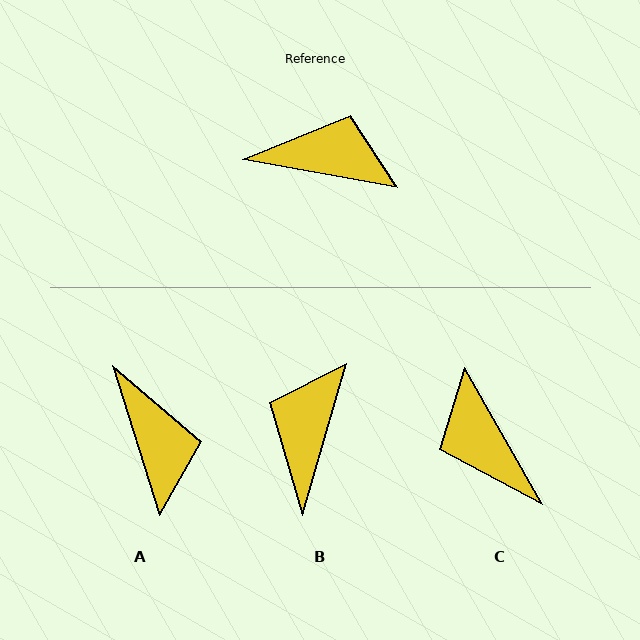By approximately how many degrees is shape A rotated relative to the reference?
Approximately 62 degrees clockwise.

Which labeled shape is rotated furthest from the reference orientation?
C, about 130 degrees away.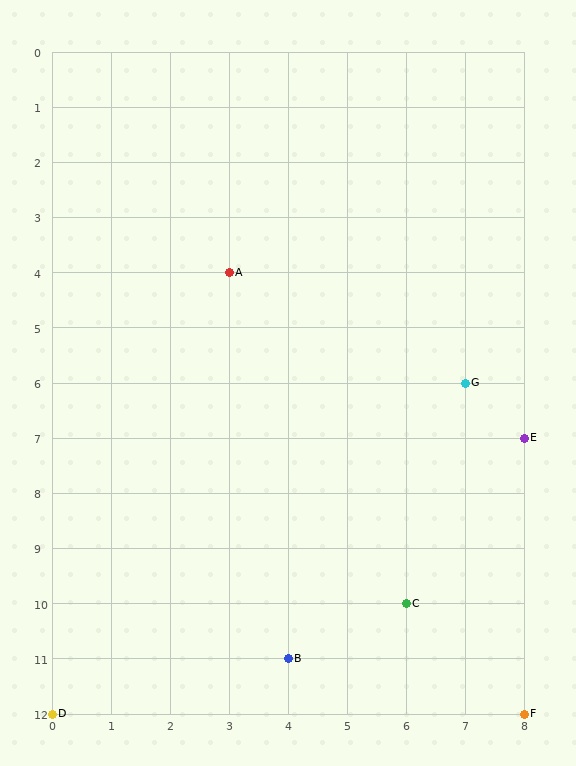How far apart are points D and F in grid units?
Points D and F are 8 columns apart.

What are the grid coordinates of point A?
Point A is at grid coordinates (3, 4).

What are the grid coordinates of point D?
Point D is at grid coordinates (0, 12).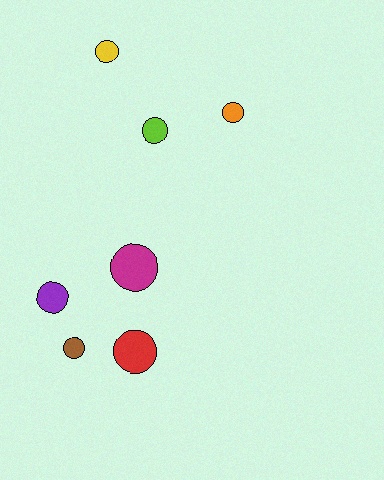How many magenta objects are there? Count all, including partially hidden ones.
There is 1 magenta object.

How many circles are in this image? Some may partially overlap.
There are 7 circles.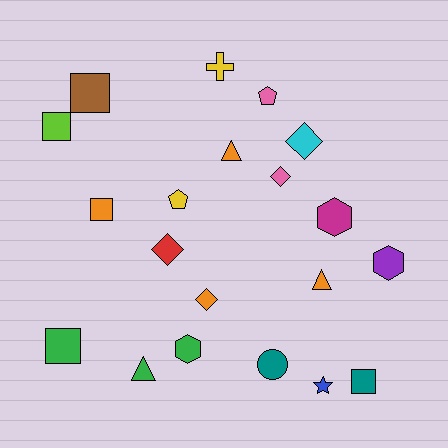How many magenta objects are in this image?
There is 1 magenta object.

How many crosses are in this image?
There is 1 cross.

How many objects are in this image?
There are 20 objects.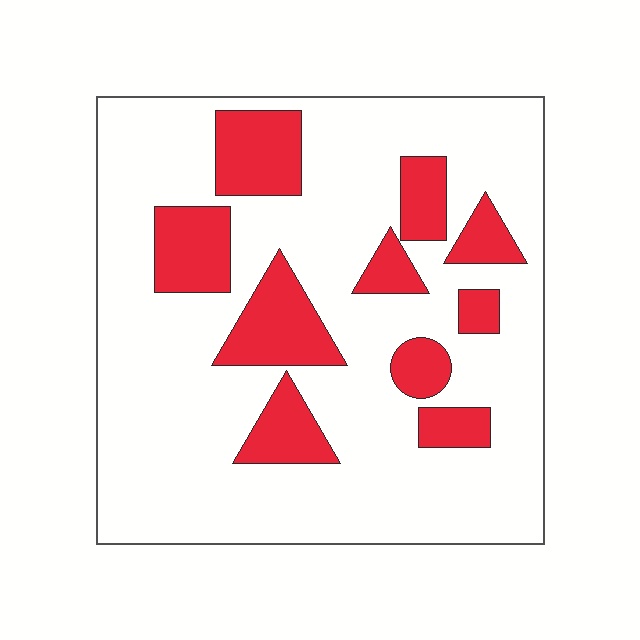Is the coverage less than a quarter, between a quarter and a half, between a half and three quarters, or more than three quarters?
Less than a quarter.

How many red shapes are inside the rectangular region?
10.